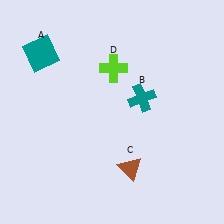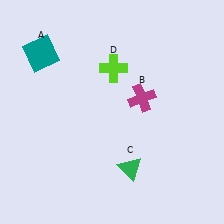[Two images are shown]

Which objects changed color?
B changed from teal to magenta. C changed from brown to green.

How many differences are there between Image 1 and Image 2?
There are 2 differences between the two images.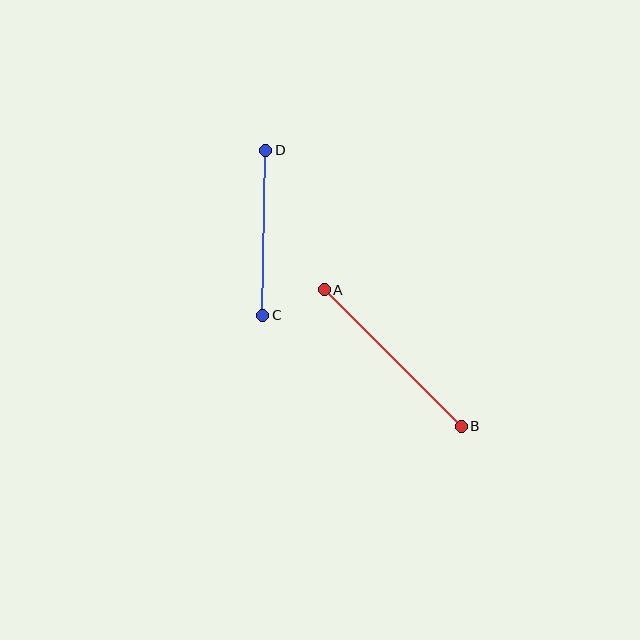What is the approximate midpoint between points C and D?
The midpoint is at approximately (264, 233) pixels.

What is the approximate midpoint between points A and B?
The midpoint is at approximately (393, 358) pixels.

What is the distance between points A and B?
The distance is approximately 193 pixels.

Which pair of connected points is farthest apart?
Points A and B are farthest apart.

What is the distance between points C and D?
The distance is approximately 165 pixels.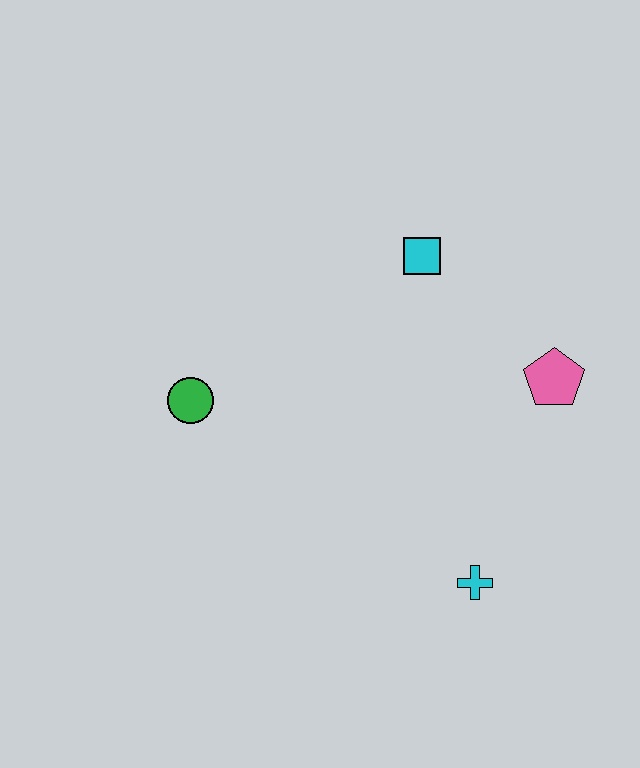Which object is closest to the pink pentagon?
The cyan square is closest to the pink pentagon.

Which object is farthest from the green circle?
The pink pentagon is farthest from the green circle.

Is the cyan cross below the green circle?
Yes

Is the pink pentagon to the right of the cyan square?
Yes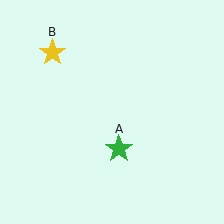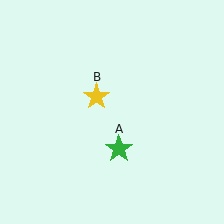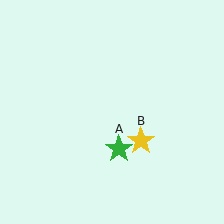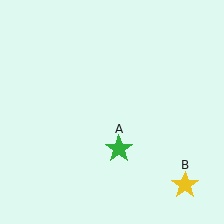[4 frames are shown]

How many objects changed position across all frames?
1 object changed position: yellow star (object B).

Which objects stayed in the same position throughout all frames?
Green star (object A) remained stationary.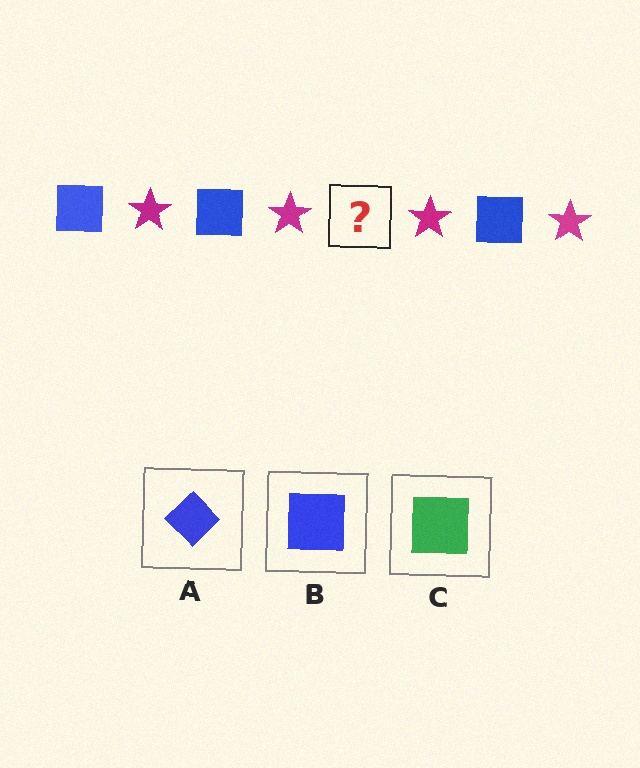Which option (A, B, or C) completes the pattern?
B.